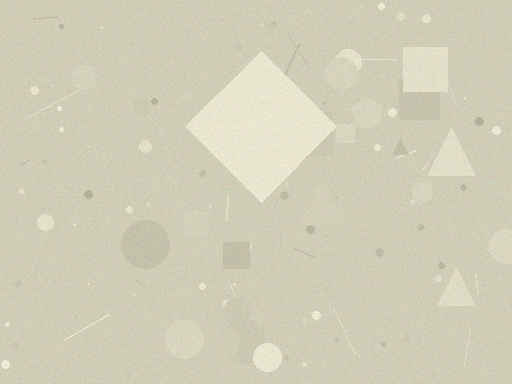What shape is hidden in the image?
A diamond is hidden in the image.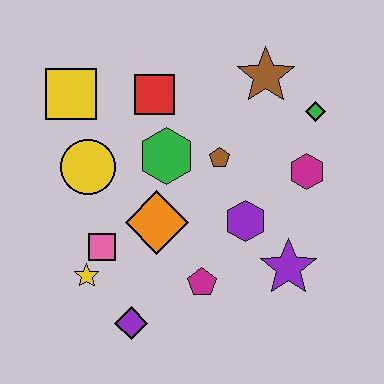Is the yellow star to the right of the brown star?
No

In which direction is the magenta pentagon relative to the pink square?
The magenta pentagon is to the right of the pink square.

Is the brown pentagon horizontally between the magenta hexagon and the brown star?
No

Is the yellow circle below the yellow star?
No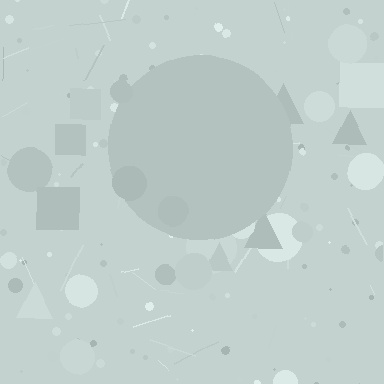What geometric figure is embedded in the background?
A circle is embedded in the background.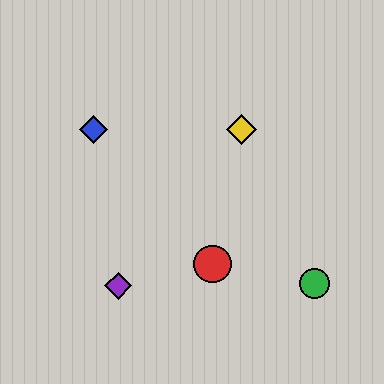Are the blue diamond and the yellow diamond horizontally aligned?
Yes, both are at y≈130.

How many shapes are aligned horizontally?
2 shapes (the blue diamond, the yellow diamond) are aligned horizontally.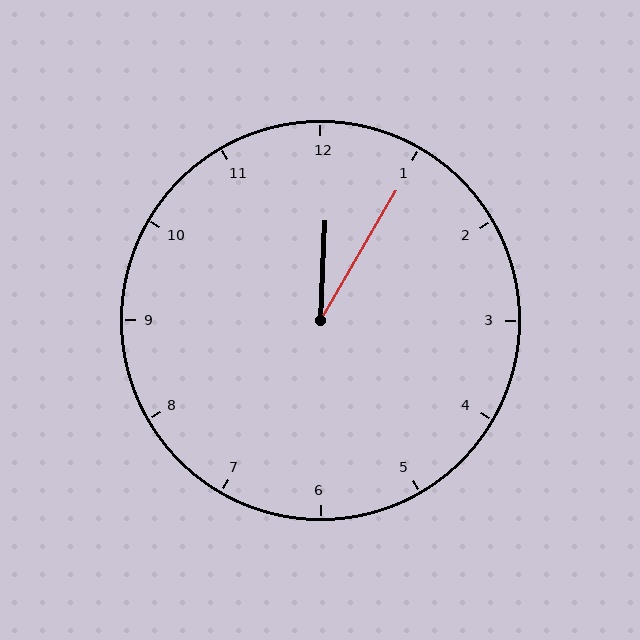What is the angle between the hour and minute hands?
Approximately 28 degrees.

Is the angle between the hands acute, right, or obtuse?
It is acute.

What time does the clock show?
12:05.